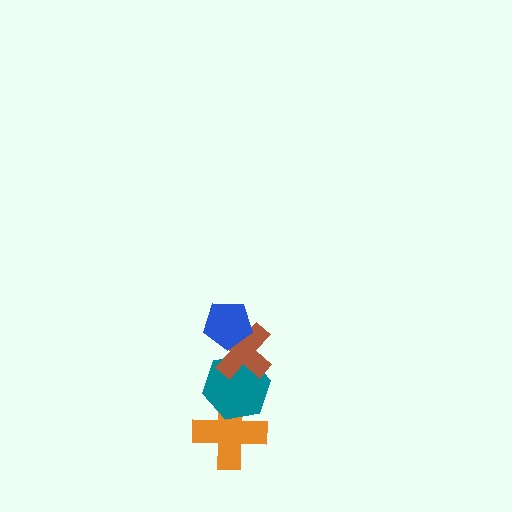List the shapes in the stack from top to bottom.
From top to bottom: the blue pentagon, the brown cross, the teal hexagon, the orange cross.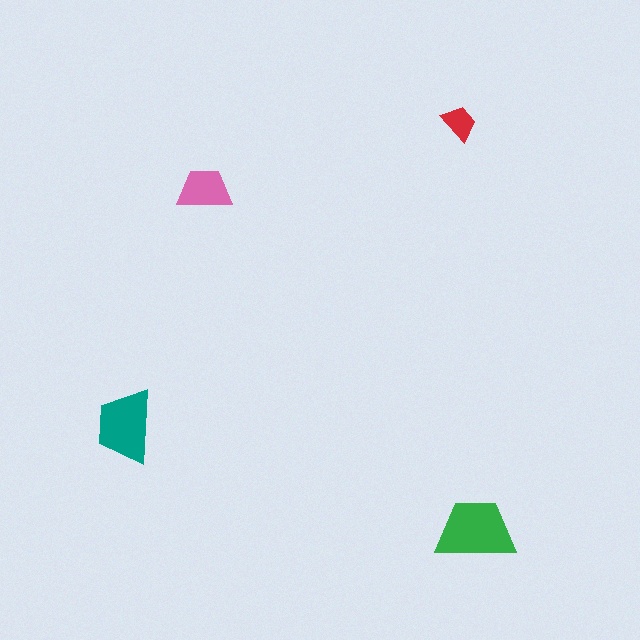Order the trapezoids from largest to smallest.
the green one, the teal one, the pink one, the red one.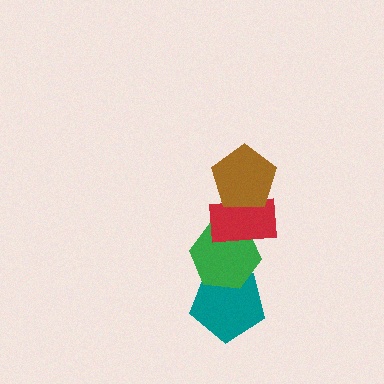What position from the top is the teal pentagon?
The teal pentagon is 4th from the top.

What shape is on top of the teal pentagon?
The green hexagon is on top of the teal pentagon.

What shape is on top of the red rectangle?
The brown pentagon is on top of the red rectangle.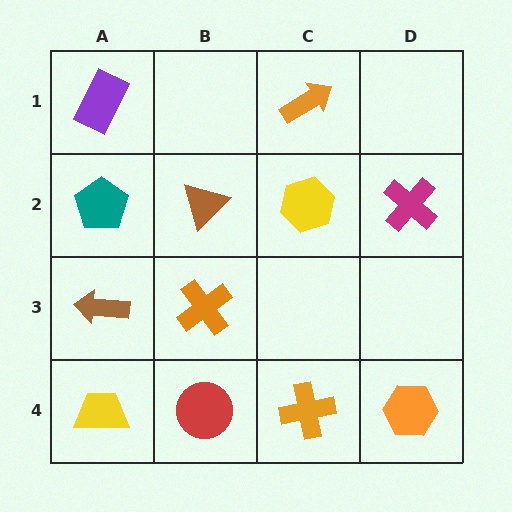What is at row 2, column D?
A magenta cross.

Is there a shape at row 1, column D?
No, that cell is empty.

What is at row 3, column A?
A brown arrow.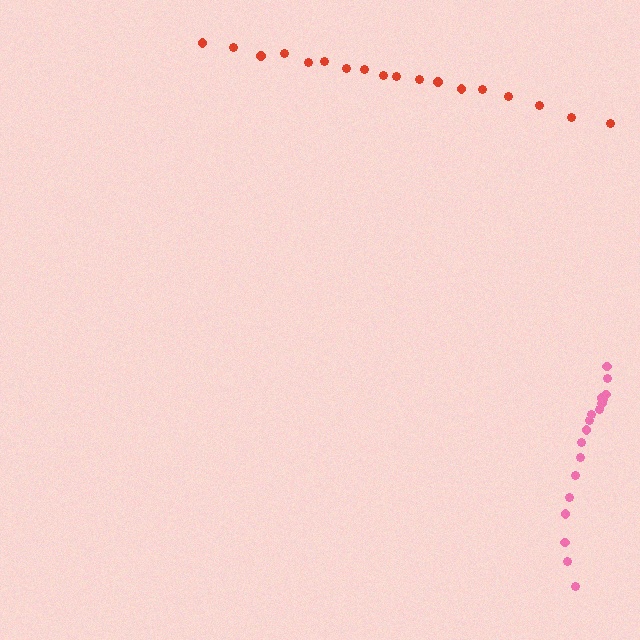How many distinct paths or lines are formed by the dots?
There are 2 distinct paths.